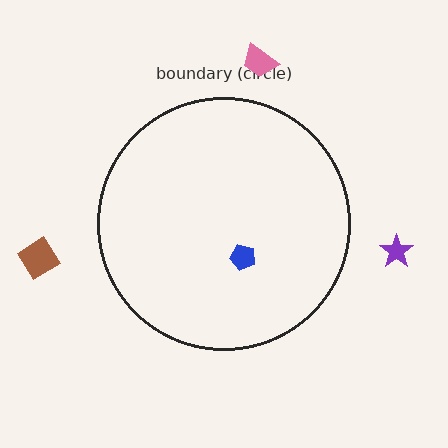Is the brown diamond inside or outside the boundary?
Outside.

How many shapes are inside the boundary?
1 inside, 3 outside.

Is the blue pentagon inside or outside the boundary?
Inside.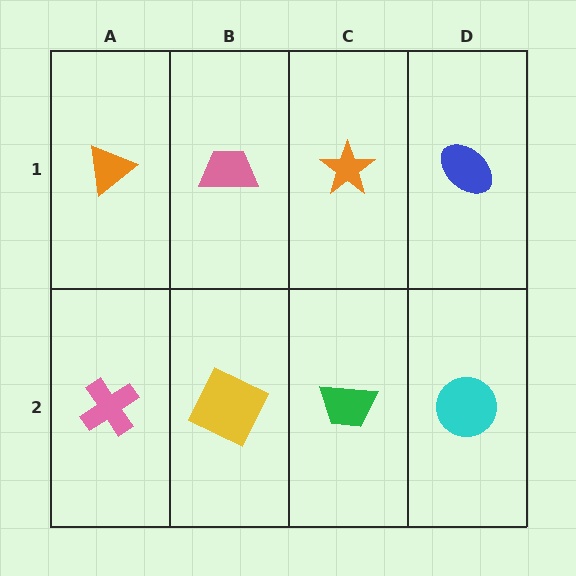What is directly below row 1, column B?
A yellow square.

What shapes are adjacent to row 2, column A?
An orange triangle (row 1, column A), a yellow square (row 2, column B).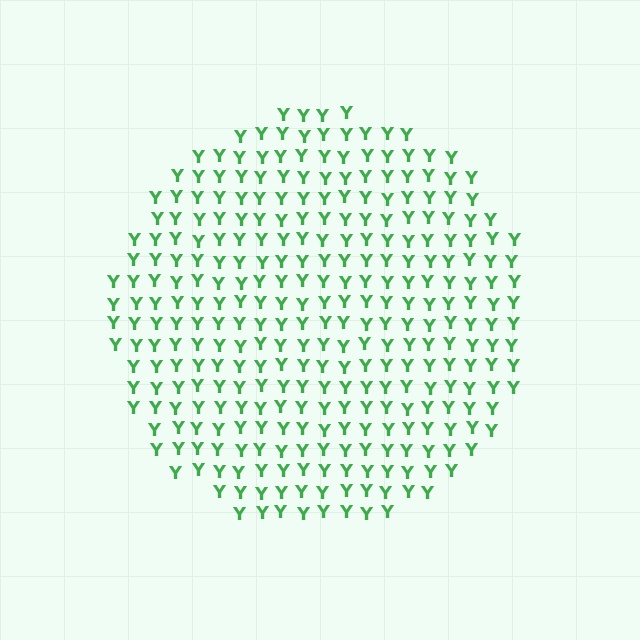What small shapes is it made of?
It is made of small letter Y's.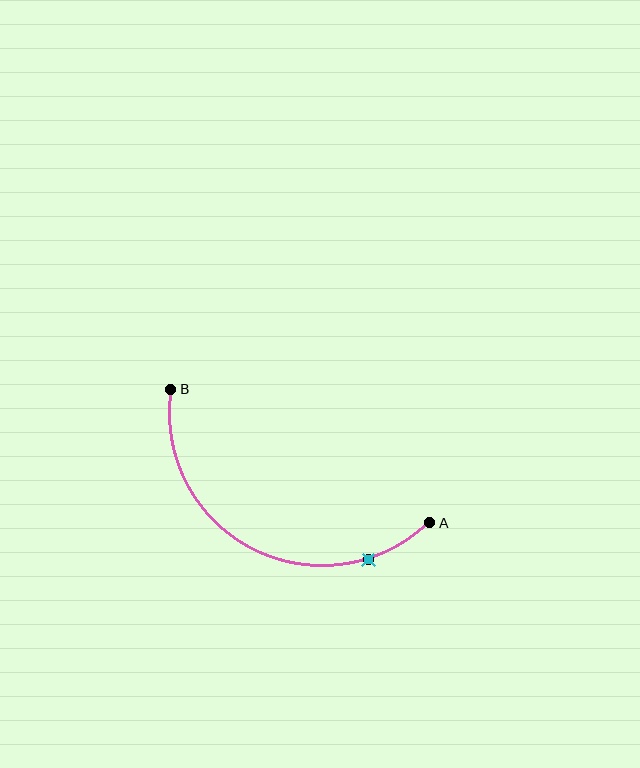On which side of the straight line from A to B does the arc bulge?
The arc bulges below the straight line connecting A and B.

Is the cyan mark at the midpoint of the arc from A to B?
No. The cyan mark lies on the arc but is closer to endpoint A. The arc midpoint would be at the point on the curve equidistant along the arc from both A and B.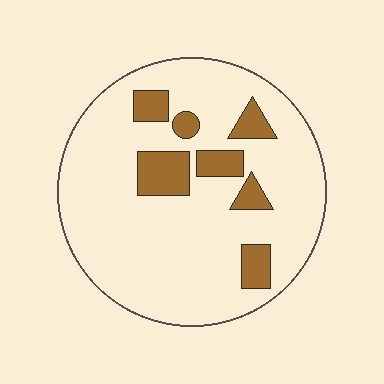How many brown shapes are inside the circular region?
7.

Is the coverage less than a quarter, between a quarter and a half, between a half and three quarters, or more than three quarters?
Less than a quarter.